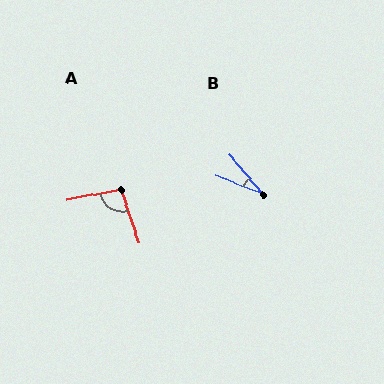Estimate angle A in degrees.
Approximately 99 degrees.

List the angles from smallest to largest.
B (28°), A (99°).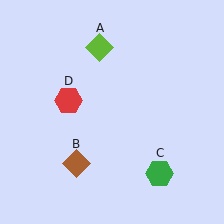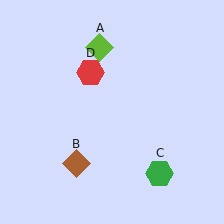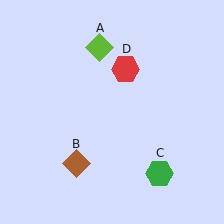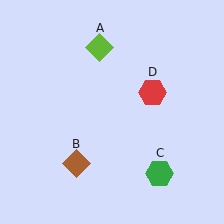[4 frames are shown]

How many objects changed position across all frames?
1 object changed position: red hexagon (object D).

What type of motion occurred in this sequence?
The red hexagon (object D) rotated clockwise around the center of the scene.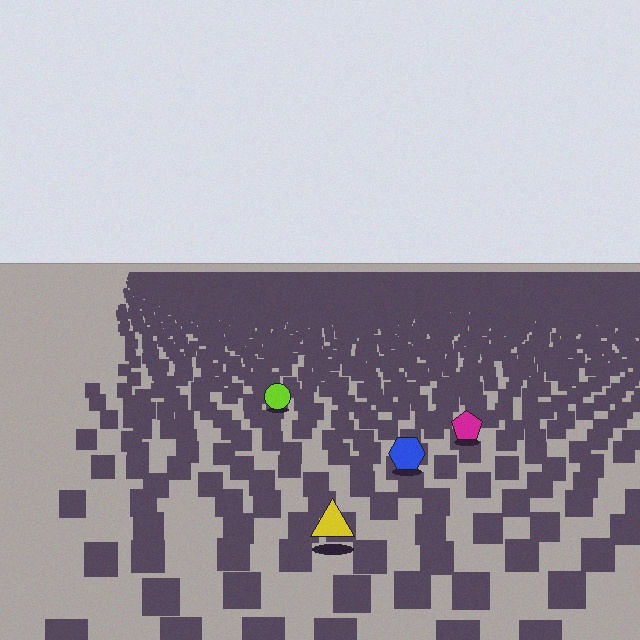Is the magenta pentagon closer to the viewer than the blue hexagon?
No. The blue hexagon is closer — you can tell from the texture gradient: the ground texture is coarser near it.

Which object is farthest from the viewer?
The lime circle is farthest from the viewer. It appears smaller and the ground texture around it is denser.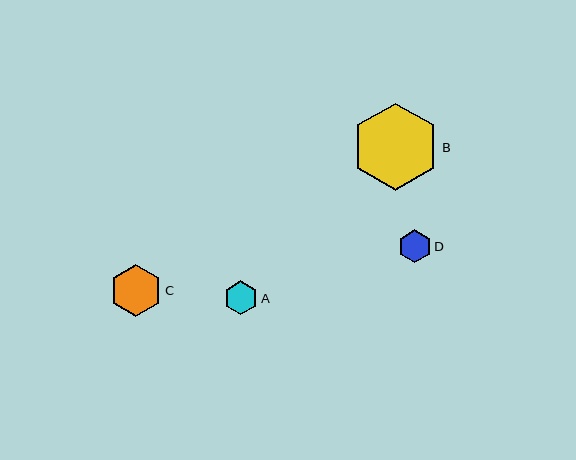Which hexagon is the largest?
Hexagon B is the largest with a size of approximately 87 pixels.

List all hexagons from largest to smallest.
From largest to smallest: B, C, A, D.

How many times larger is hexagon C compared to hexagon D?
Hexagon C is approximately 1.6 times the size of hexagon D.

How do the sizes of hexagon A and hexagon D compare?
Hexagon A and hexagon D are approximately the same size.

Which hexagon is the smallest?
Hexagon D is the smallest with a size of approximately 33 pixels.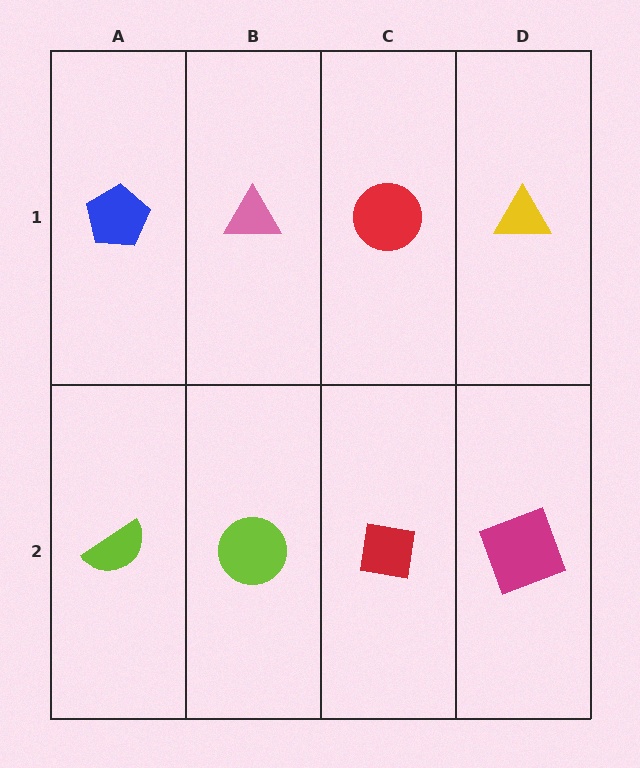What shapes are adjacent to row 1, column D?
A magenta square (row 2, column D), a red circle (row 1, column C).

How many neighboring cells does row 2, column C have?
3.